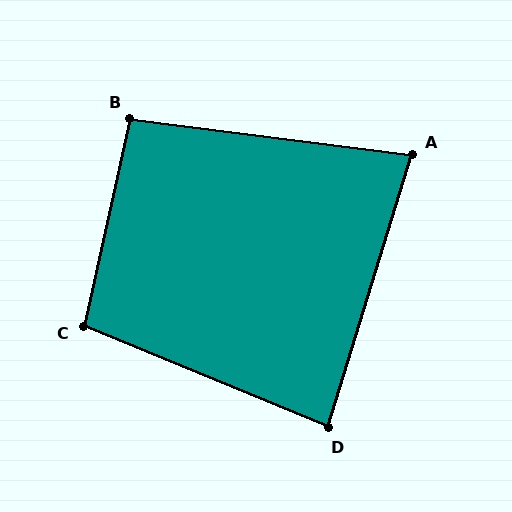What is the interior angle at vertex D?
Approximately 85 degrees (acute).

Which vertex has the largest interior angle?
C, at approximately 100 degrees.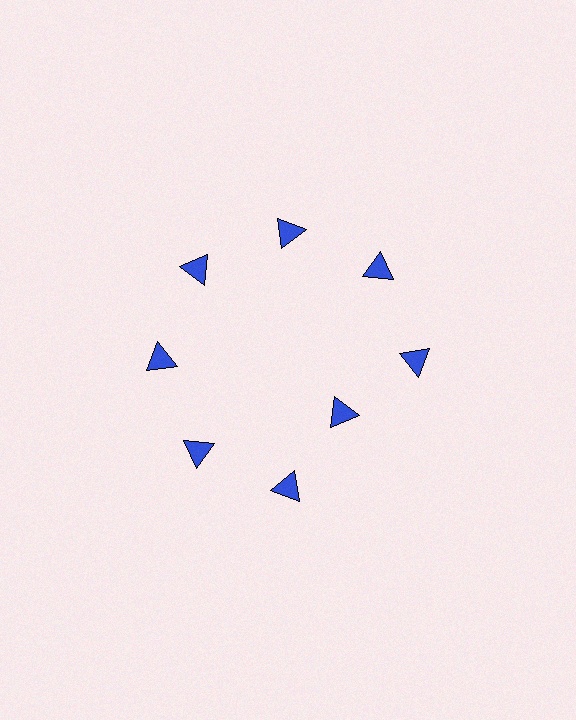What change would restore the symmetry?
The symmetry would be restored by moving it outward, back onto the ring so that all 8 triangles sit at equal angles and equal distance from the center.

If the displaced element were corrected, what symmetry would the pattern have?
It would have 8-fold rotational symmetry — the pattern would map onto itself every 45 degrees.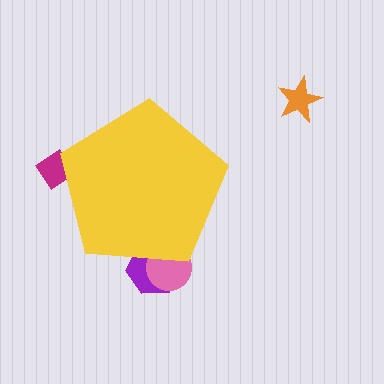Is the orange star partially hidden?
No, the orange star is fully visible.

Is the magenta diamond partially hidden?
Yes, the magenta diamond is partially hidden behind the yellow pentagon.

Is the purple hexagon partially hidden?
Yes, the purple hexagon is partially hidden behind the yellow pentagon.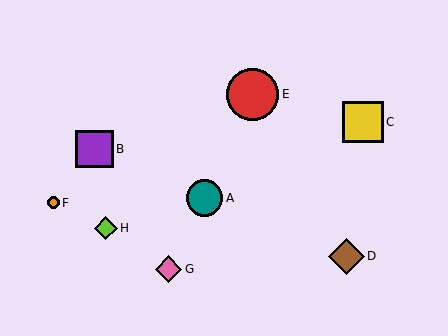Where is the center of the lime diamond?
The center of the lime diamond is at (106, 228).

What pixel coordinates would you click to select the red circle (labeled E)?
Click at (253, 94) to select the red circle E.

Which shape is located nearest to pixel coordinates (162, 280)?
The pink diamond (labeled G) at (169, 269) is nearest to that location.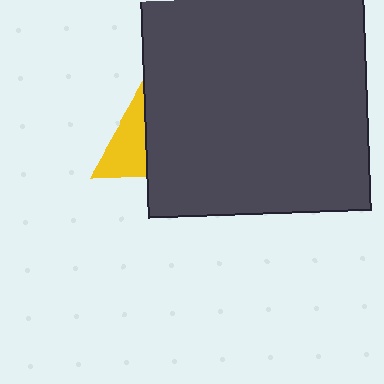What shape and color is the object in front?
The object in front is a dark gray square.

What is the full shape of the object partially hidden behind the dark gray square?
The partially hidden object is a yellow triangle.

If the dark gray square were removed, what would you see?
You would see the complete yellow triangle.